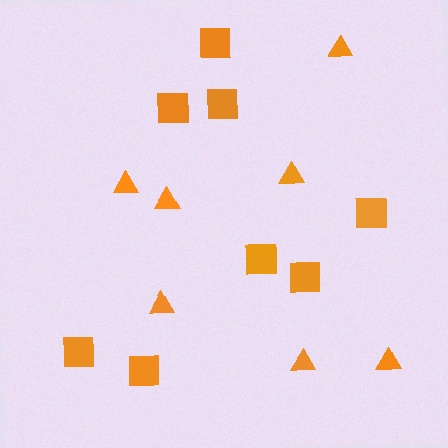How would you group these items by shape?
There are 2 groups: one group of squares (8) and one group of triangles (7).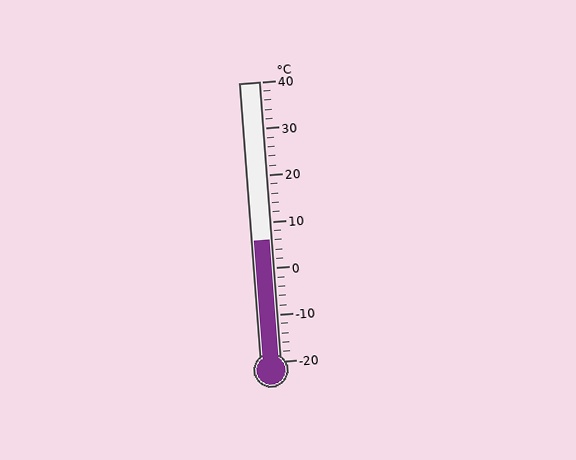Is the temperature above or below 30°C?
The temperature is below 30°C.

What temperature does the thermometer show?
The thermometer shows approximately 6°C.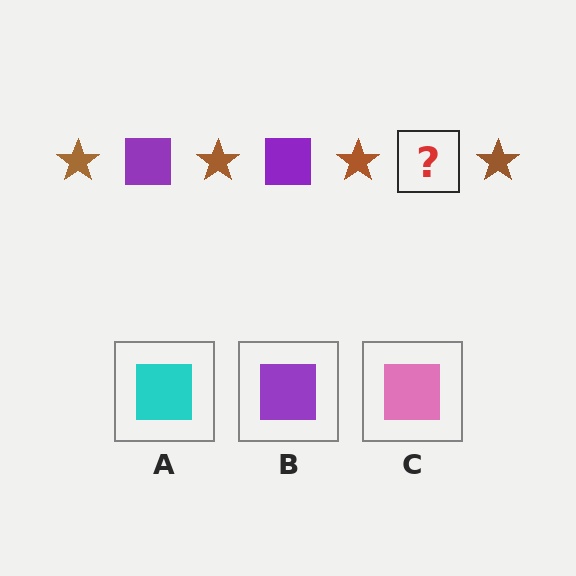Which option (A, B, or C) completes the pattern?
B.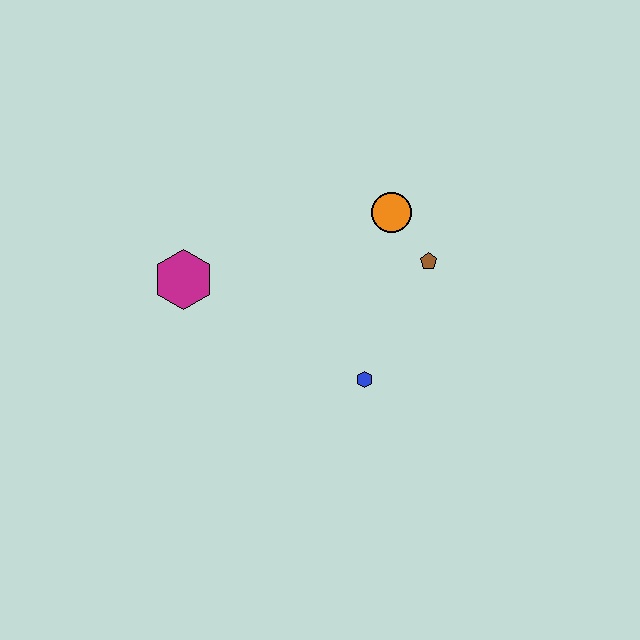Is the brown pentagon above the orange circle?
No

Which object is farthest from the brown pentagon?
The magenta hexagon is farthest from the brown pentagon.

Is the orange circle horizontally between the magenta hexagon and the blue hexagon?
No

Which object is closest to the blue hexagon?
The brown pentagon is closest to the blue hexagon.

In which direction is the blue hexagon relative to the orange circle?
The blue hexagon is below the orange circle.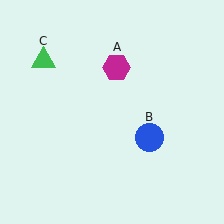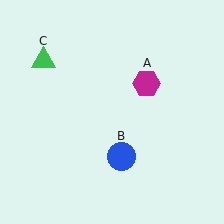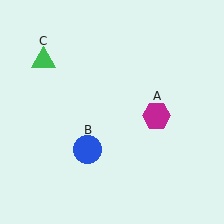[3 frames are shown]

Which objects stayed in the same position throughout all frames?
Green triangle (object C) remained stationary.